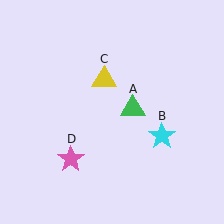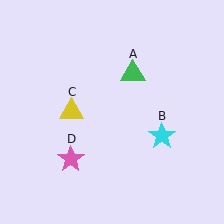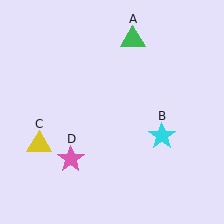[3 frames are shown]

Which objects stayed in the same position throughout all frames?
Cyan star (object B) and pink star (object D) remained stationary.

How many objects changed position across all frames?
2 objects changed position: green triangle (object A), yellow triangle (object C).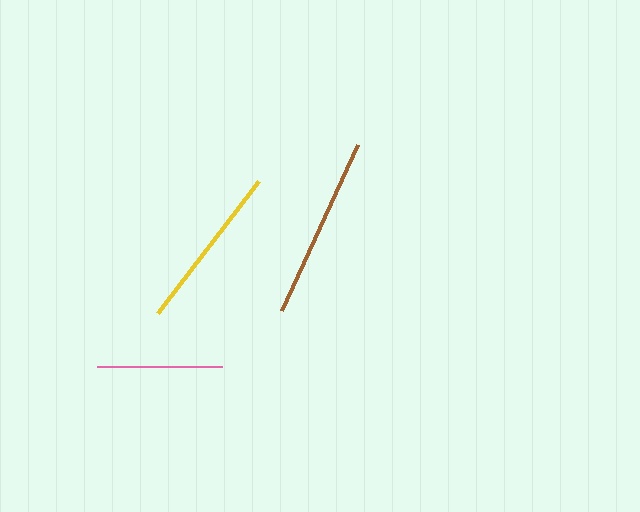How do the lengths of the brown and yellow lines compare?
The brown and yellow lines are approximately the same length.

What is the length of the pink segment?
The pink segment is approximately 125 pixels long.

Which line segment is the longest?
The brown line is the longest at approximately 182 pixels.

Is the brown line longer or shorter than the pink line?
The brown line is longer than the pink line.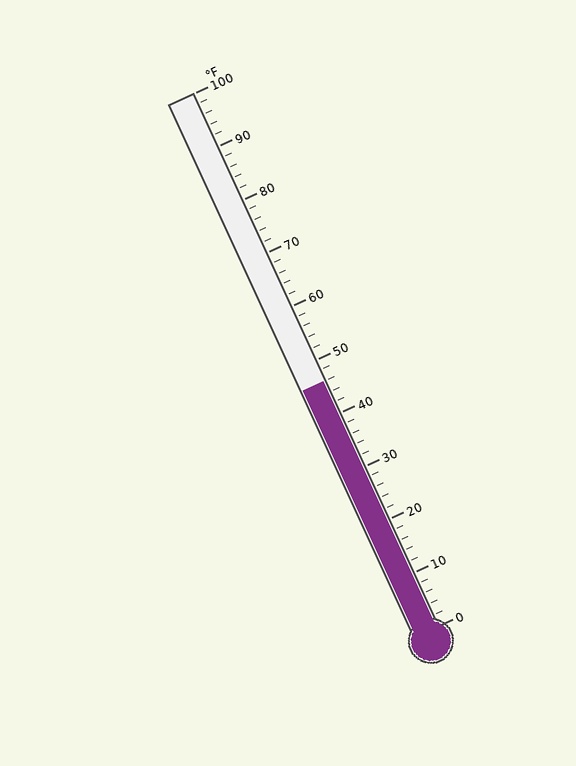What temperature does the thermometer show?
The thermometer shows approximately 46°F.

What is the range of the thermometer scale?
The thermometer scale ranges from 0°F to 100°F.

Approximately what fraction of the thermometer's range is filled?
The thermometer is filled to approximately 45% of its range.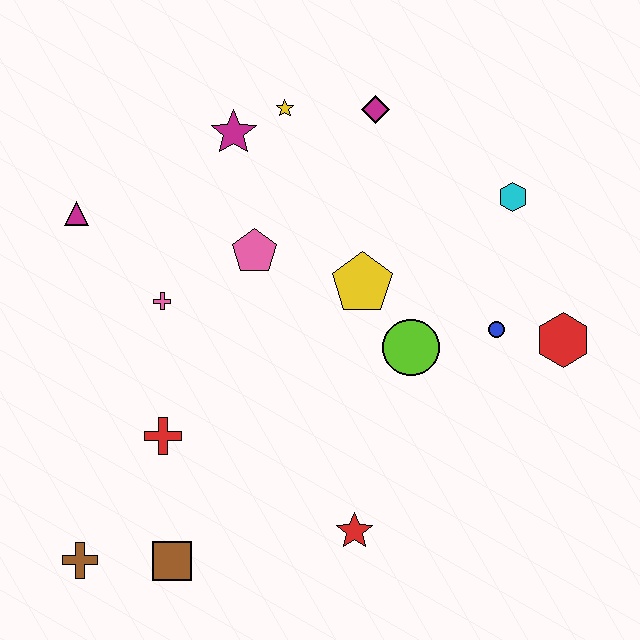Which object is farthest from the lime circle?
The brown cross is farthest from the lime circle.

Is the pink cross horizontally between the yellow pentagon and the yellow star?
No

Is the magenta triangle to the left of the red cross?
Yes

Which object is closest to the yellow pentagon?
The lime circle is closest to the yellow pentagon.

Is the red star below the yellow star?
Yes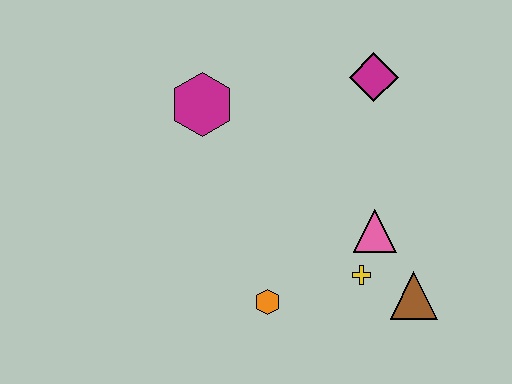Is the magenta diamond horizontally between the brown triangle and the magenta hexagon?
Yes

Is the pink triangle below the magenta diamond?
Yes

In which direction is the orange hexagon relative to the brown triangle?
The orange hexagon is to the left of the brown triangle.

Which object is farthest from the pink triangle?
The magenta hexagon is farthest from the pink triangle.